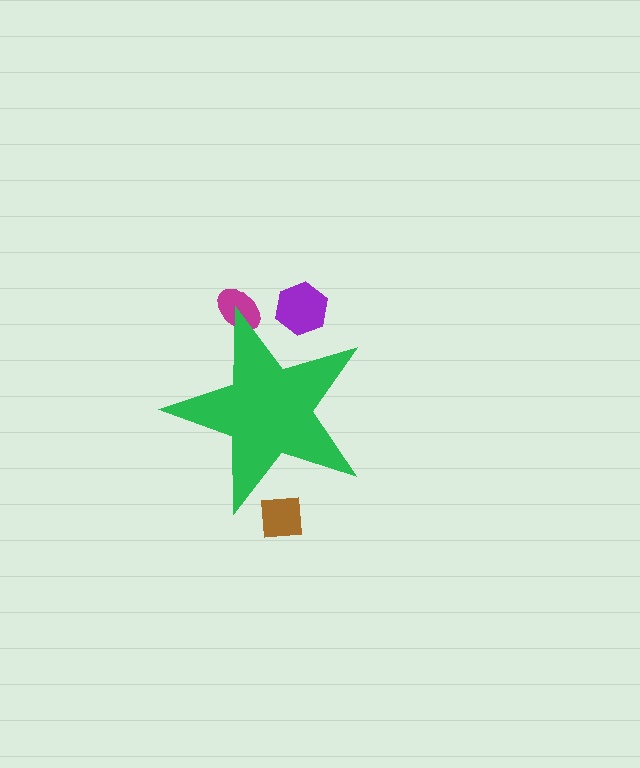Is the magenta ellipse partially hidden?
Yes, the magenta ellipse is partially hidden behind the green star.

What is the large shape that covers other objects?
A green star.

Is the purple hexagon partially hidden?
Yes, the purple hexagon is partially hidden behind the green star.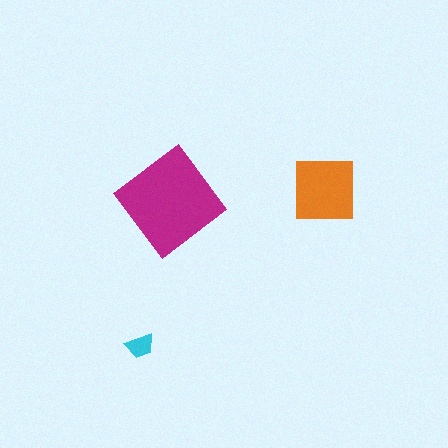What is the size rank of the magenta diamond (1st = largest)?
1st.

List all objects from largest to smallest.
The magenta diamond, the orange square, the cyan trapezoid.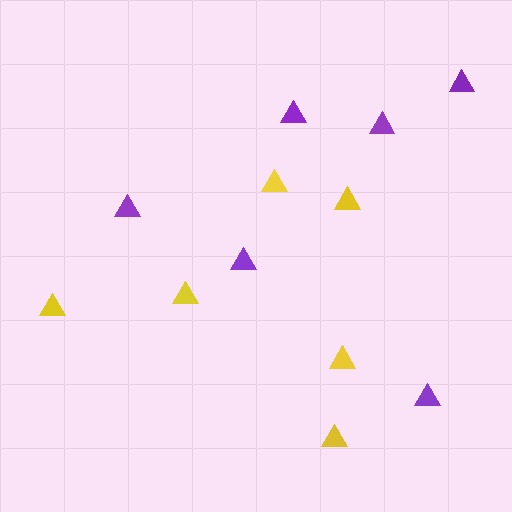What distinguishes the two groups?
There are 2 groups: one group of purple triangles (6) and one group of yellow triangles (6).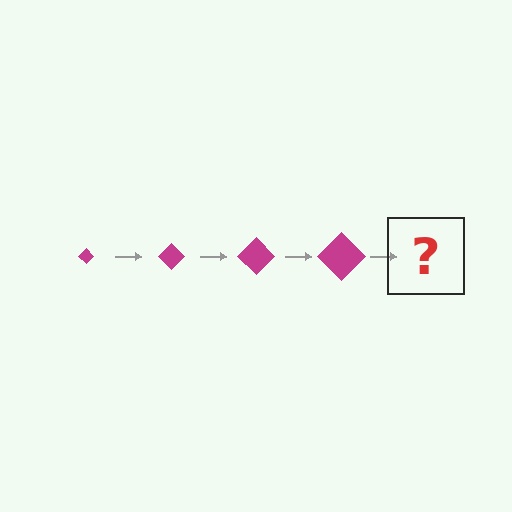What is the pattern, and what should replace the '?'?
The pattern is that the diamond gets progressively larger each step. The '?' should be a magenta diamond, larger than the previous one.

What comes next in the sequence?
The next element should be a magenta diamond, larger than the previous one.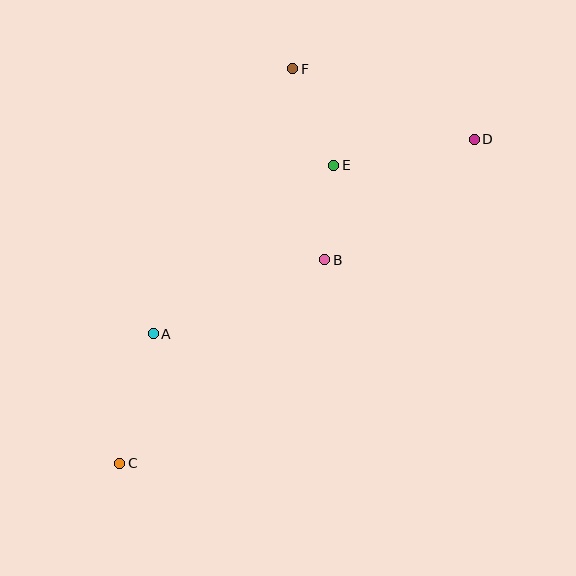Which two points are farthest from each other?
Points C and D are farthest from each other.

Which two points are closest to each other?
Points B and E are closest to each other.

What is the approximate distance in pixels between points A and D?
The distance between A and D is approximately 375 pixels.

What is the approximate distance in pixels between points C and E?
The distance between C and E is approximately 367 pixels.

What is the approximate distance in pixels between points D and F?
The distance between D and F is approximately 195 pixels.